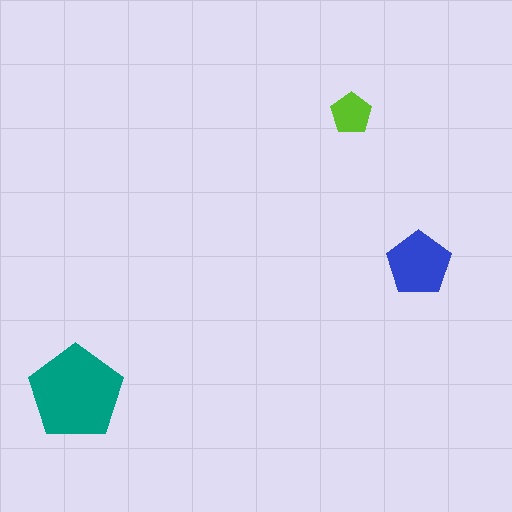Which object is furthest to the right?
The blue pentagon is rightmost.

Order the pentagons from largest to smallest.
the teal one, the blue one, the lime one.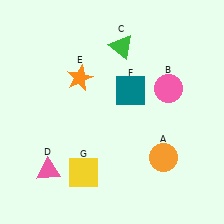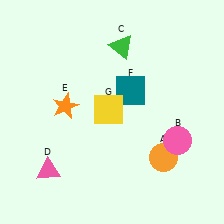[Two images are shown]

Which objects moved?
The objects that moved are: the pink circle (B), the orange star (E), the yellow square (G).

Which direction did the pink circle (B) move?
The pink circle (B) moved down.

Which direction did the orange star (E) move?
The orange star (E) moved down.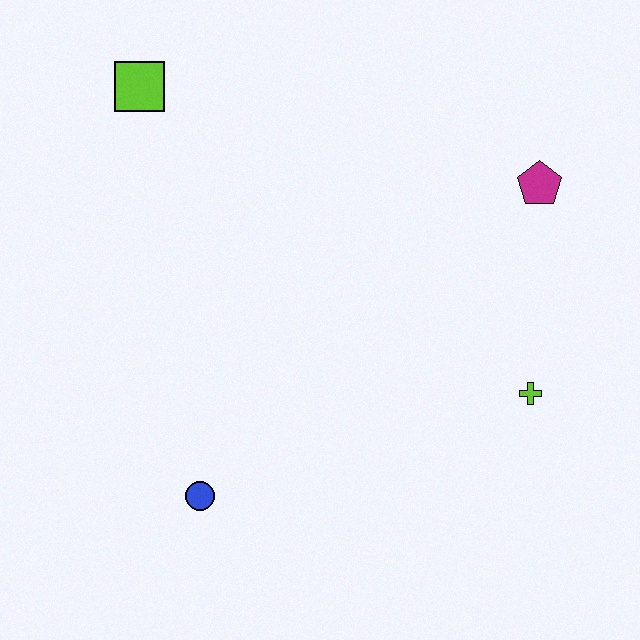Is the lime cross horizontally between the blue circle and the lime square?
No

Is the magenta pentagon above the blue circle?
Yes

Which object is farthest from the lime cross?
The lime square is farthest from the lime cross.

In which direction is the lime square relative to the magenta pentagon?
The lime square is to the left of the magenta pentagon.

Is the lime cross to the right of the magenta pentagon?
No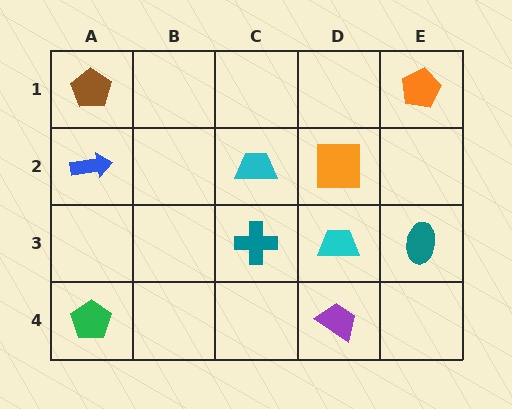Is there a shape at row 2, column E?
No, that cell is empty.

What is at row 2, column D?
An orange square.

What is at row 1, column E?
An orange pentagon.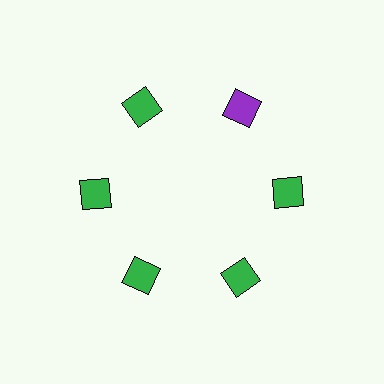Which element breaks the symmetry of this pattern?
The purple diamond at roughly the 1 o'clock position breaks the symmetry. All other shapes are green diamonds.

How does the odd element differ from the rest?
It has a different color: purple instead of green.